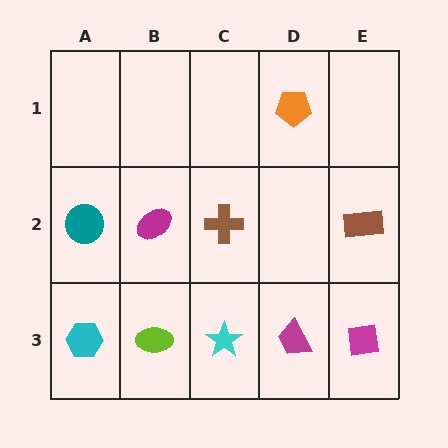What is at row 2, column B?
A magenta ellipse.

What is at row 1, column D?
An orange pentagon.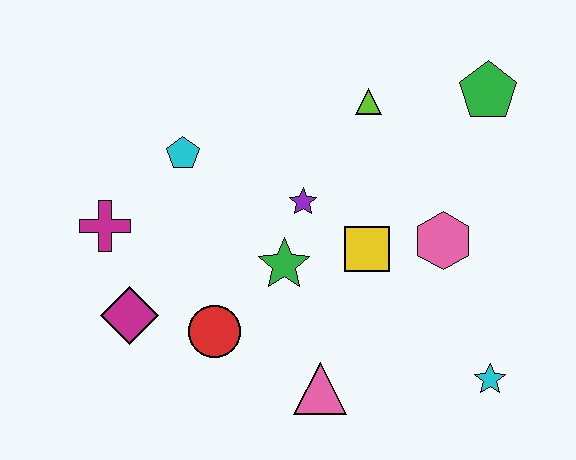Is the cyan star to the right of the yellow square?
Yes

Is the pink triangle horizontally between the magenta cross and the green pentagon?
Yes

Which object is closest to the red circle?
The magenta diamond is closest to the red circle.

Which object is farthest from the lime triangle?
The magenta diamond is farthest from the lime triangle.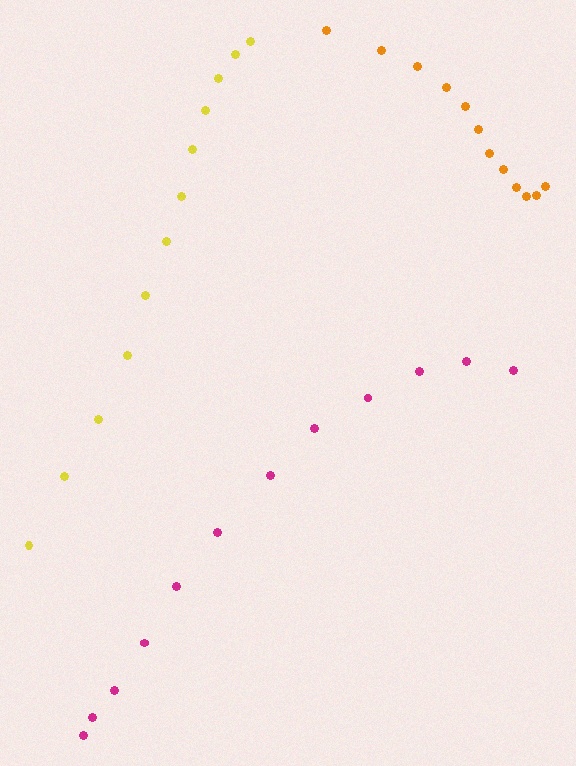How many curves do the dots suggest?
There are 3 distinct paths.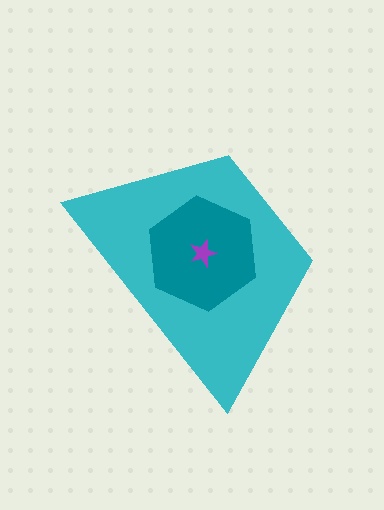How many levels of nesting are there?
3.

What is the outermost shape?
The cyan trapezoid.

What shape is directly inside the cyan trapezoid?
The teal hexagon.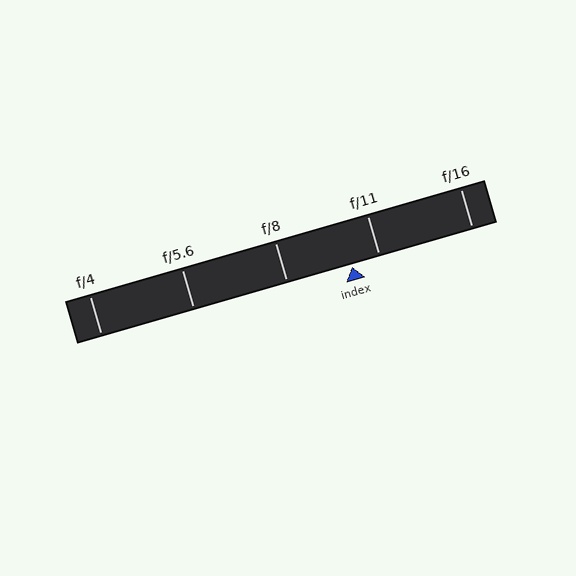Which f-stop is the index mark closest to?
The index mark is closest to f/11.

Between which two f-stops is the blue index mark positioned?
The index mark is between f/8 and f/11.